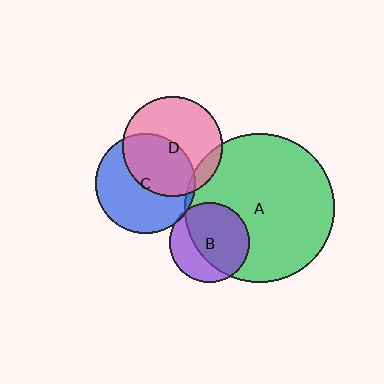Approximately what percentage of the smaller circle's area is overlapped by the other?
Approximately 10%.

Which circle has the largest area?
Circle A (green).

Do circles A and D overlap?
Yes.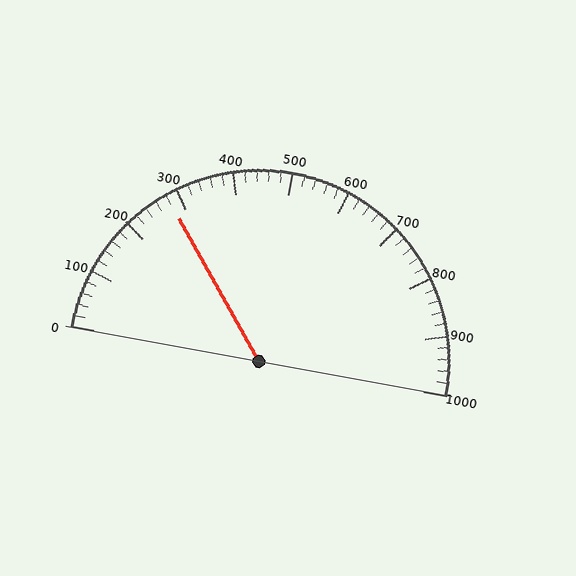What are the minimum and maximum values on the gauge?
The gauge ranges from 0 to 1000.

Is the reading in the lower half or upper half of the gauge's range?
The reading is in the lower half of the range (0 to 1000).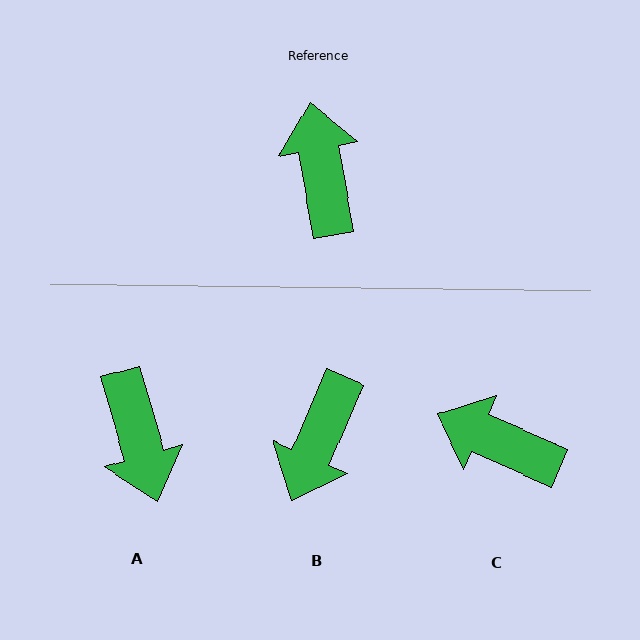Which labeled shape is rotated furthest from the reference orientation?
A, about 174 degrees away.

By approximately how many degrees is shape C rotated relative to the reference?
Approximately 56 degrees counter-clockwise.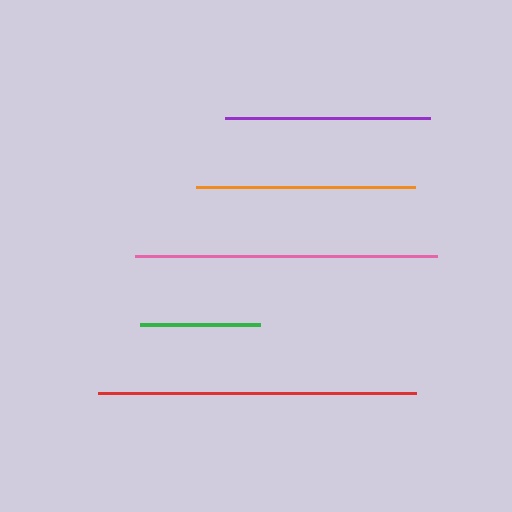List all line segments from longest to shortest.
From longest to shortest: red, pink, orange, purple, green.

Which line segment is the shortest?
The green line is the shortest at approximately 120 pixels.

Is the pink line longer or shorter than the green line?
The pink line is longer than the green line.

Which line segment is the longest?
The red line is the longest at approximately 318 pixels.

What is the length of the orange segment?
The orange segment is approximately 219 pixels long.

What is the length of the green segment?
The green segment is approximately 120 pixels long.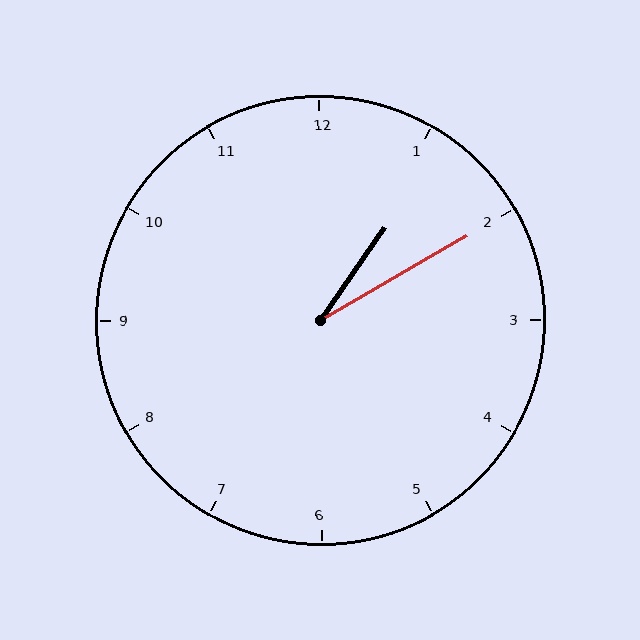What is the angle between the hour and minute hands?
Approximately 25 degrees.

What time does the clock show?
1:10.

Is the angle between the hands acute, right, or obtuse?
It is acute.